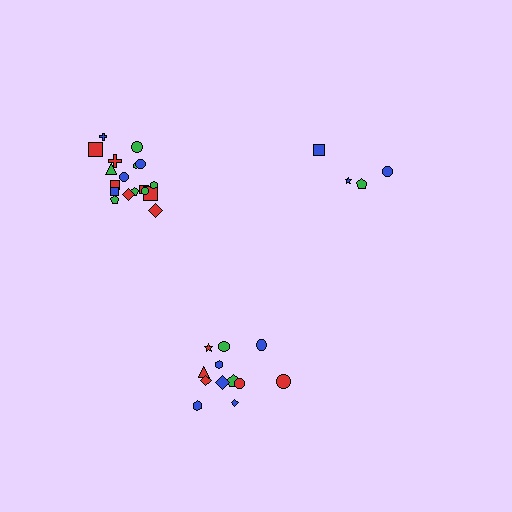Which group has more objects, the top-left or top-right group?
The top-left group.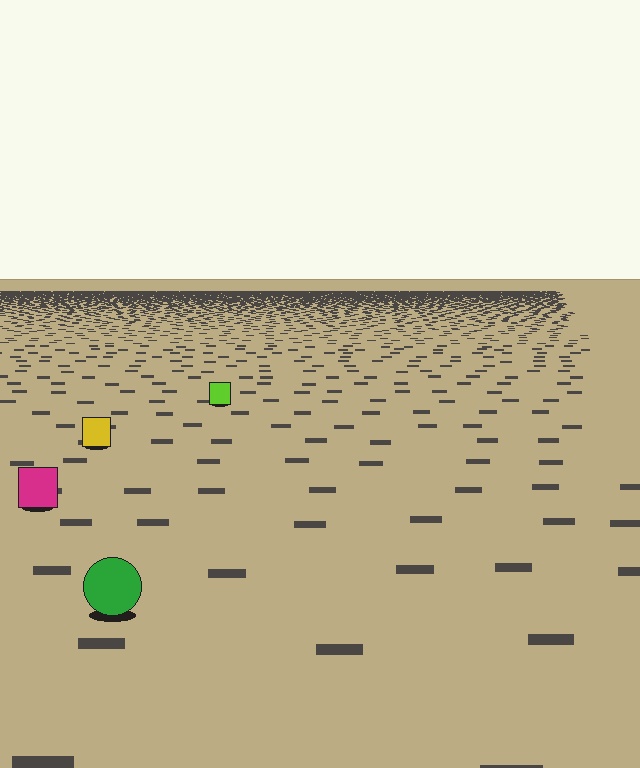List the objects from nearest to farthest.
From nearest to farthest: the green circle, the magenta square, the yellow square, the lime square.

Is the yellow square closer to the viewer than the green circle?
No. The green circle is closer — you can tell from the texture gradient: the ground texture is coarser near it.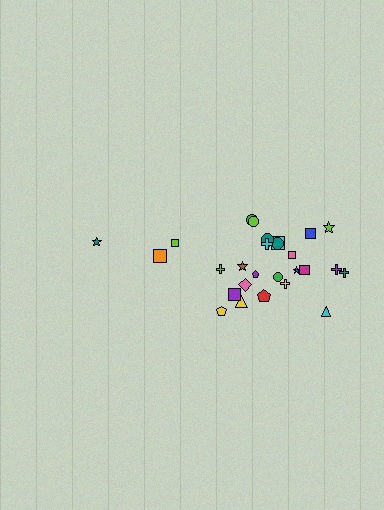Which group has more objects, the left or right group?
The right group.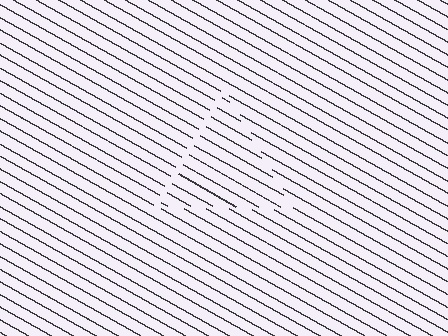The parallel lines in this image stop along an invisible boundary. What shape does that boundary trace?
An illusory triangle. The interior of the shape contains the same grating, shifted by half a period — the contour is defined by the phase discontinuity where line-ends from the inner and outer gratings abut.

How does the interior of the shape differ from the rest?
The interior of the shape contains the same grating, shifted by half a period — the contour is defined by the phase discontinuity where line-ends from the inner and outer gratings abut.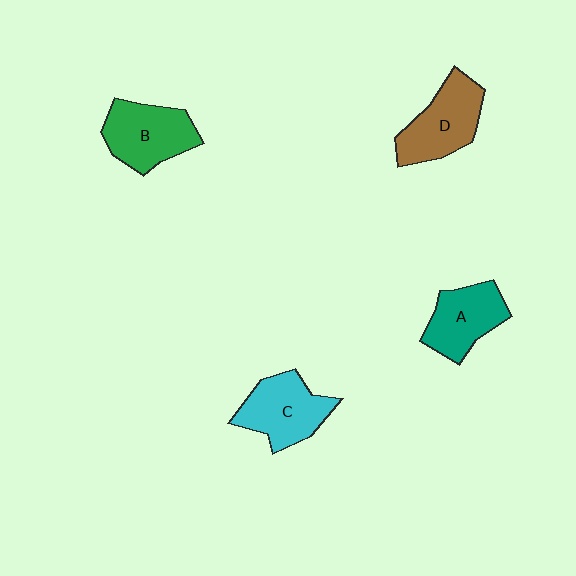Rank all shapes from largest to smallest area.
From largest to smallest: B (green), D (brown), C (cyan), A (teal).